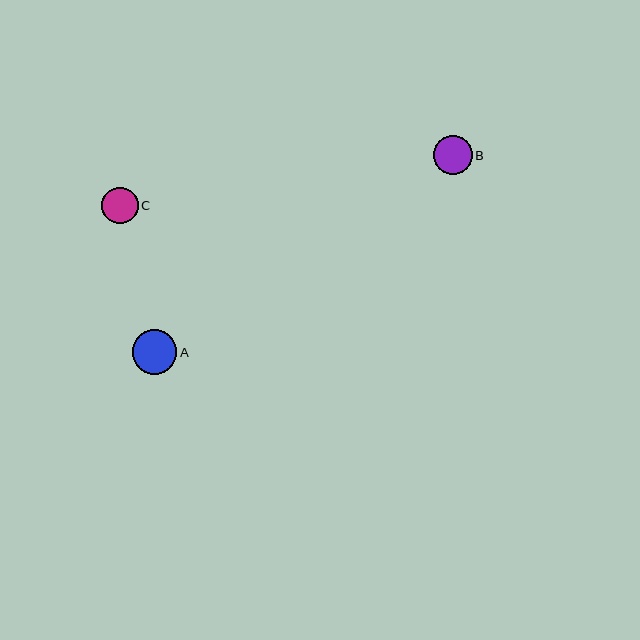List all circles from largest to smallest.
From largest to smallest: A, B, C.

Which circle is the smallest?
Circle C is the smallest with a size of approximately 37 pixels.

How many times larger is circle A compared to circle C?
Circle A is approximately 1.2 times the size of circle C.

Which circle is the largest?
Circle A is the largest with a size of approximately 45 pixels.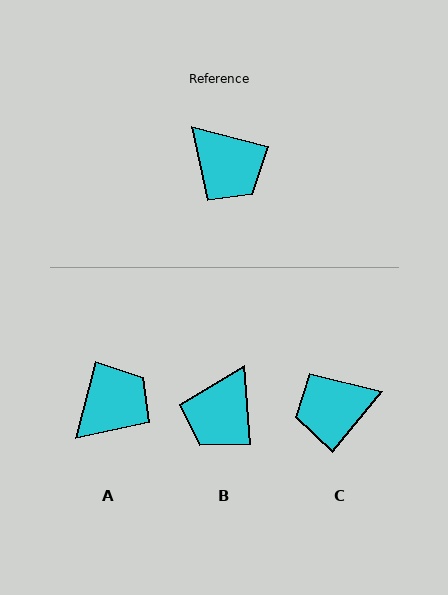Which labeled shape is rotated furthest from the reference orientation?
C, about 116 degrees away.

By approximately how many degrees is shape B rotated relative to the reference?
Approximately 71 degrees clockwise.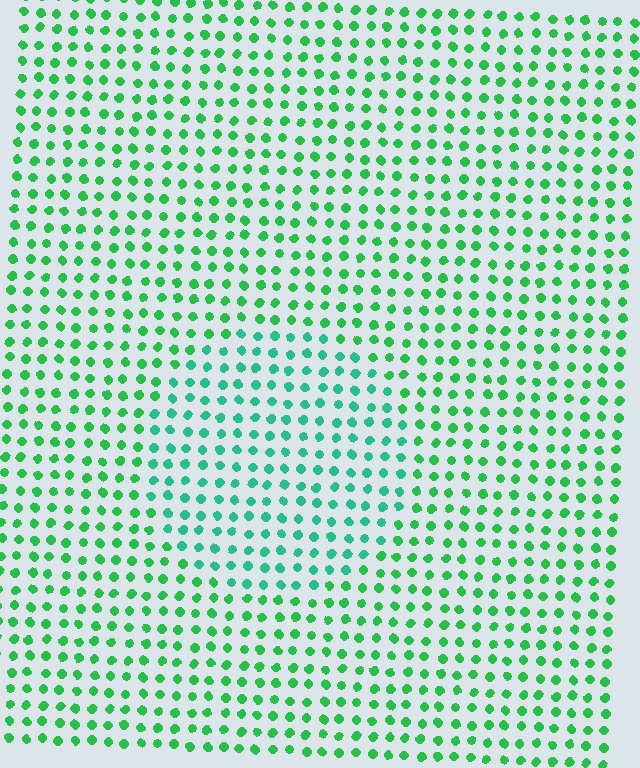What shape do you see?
I see a circle.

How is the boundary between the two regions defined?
The boundary is defined purely by a slight shift in hue (about 25 degrees). Spacing, size, and orientation are identical on both sides.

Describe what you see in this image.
The image is filled with small green elements in a uniform arrangement. A circle-shaped region is visible where the elements are tinted to a slightly different hue, forming a subtle color boundary.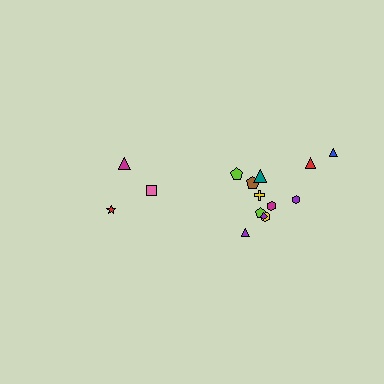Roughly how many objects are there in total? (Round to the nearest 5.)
Roughly 15 objects in total.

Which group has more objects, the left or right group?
The right group.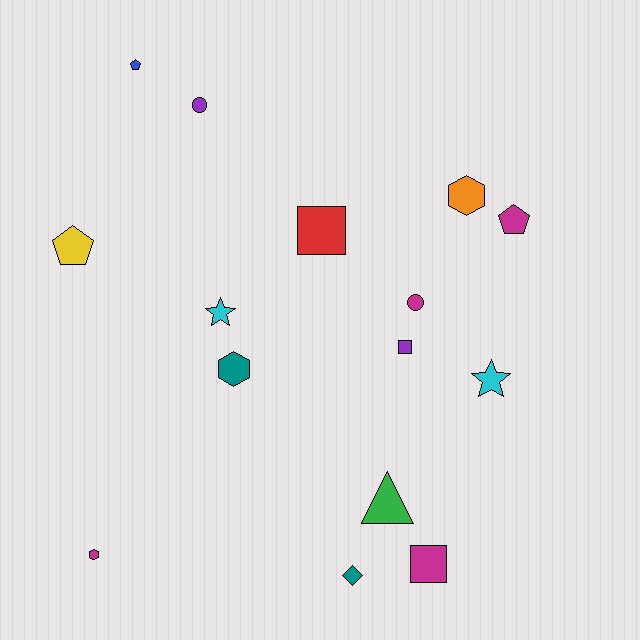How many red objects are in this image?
There is 1 red object.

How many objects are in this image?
There are 15 objects.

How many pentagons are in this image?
There are 3 pentagons.